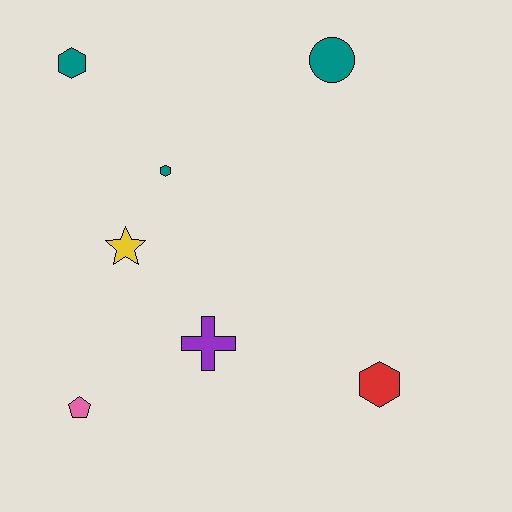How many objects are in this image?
There are 7 objects.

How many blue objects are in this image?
There are no blue objects.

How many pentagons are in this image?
There is 1 pentagon.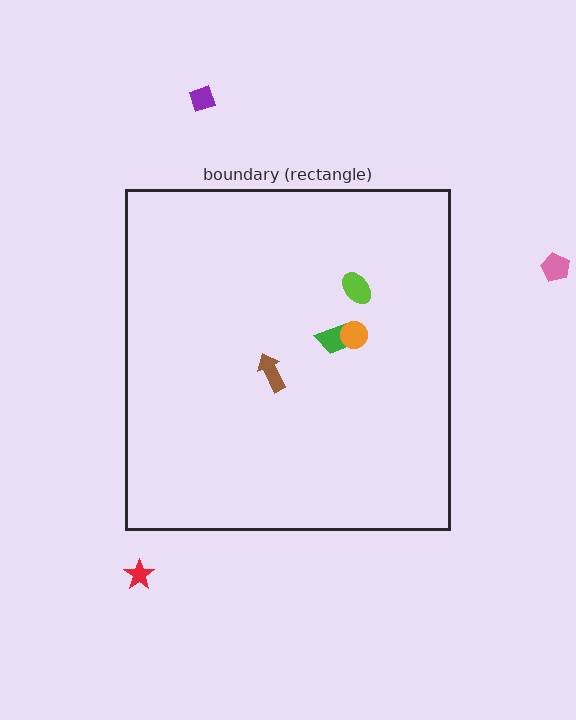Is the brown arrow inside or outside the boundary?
Inside.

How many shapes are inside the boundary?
4 inside, 3 outside.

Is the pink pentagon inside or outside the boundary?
Outside.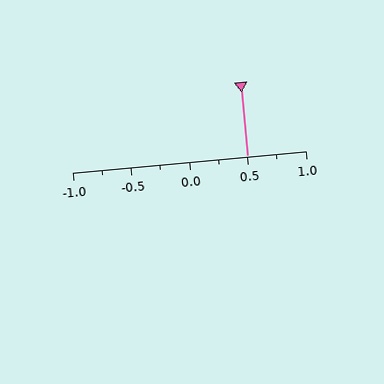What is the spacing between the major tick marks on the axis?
The major ticks are spaced 0.5 apart.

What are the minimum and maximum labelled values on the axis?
The axis runs from -1.0 to 1.0.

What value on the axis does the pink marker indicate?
The marker indicates approximately 0.5.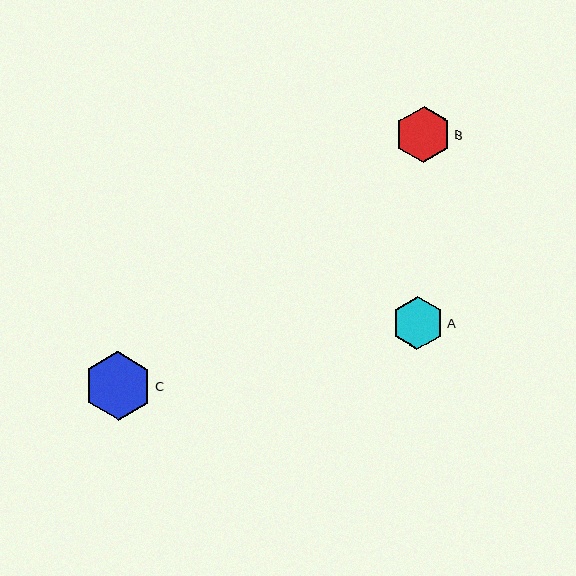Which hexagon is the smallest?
Hexagon A is the smallest with a size of approximately 53 pixels.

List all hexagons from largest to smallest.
From largest to smallest: C, B, A.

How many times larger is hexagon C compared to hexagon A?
Hexagon C is approximately 1.3 times the size of hexagon A.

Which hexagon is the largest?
Hexagon C is the largest with a size of approximately 69 pixels.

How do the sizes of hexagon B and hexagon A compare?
Hexagon B and hexagon A are approximately the same size.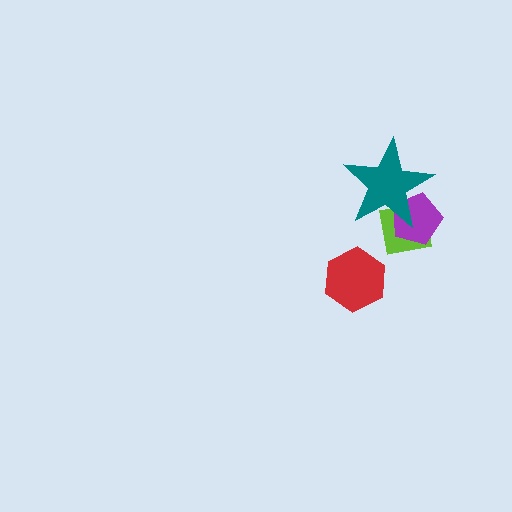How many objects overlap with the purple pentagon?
2 objects overlap with the purple pentagon.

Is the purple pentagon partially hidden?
Yes, it is partially covered by another shape.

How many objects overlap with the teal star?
2 objects overlap with the teal star.